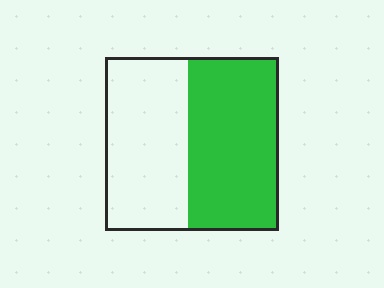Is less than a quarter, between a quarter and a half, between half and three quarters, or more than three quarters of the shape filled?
Between half and three quarters.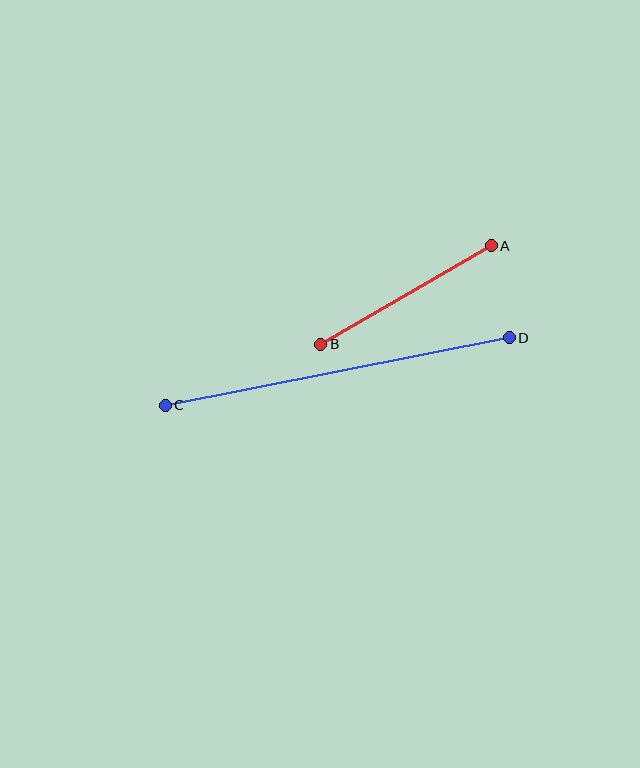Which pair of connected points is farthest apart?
Points C and D are farthest apart.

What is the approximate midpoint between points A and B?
The midpoint is at approximately (406, 295) pixels.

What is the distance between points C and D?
The distance is approximately 351 pixels.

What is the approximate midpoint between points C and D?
The midpoint is at approximately (337, 371) pixels.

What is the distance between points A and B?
The distance is approximately 197 pixels.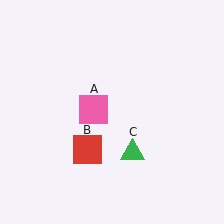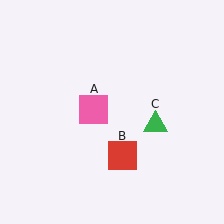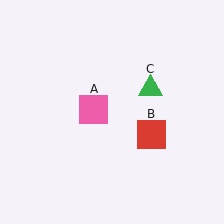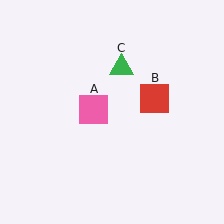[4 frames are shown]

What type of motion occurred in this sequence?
The red square (object B), green triangle (object C) rotated counterclockwise around the center of the scene.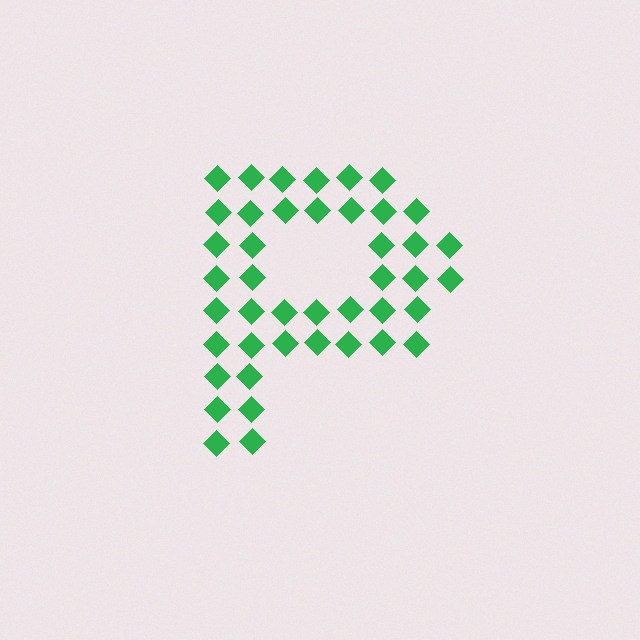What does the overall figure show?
The overall figure shows the letter P.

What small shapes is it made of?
It is made of small diamonds.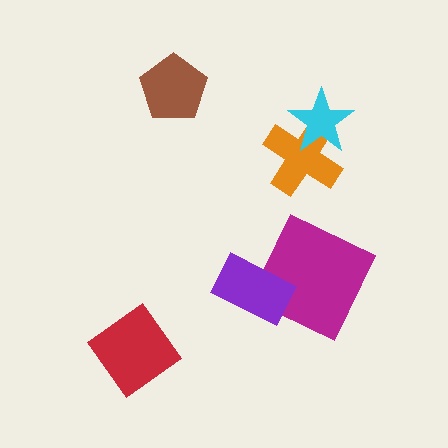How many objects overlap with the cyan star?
1 object overlaps with the cyan star.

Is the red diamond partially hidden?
No, no other shape covers it.